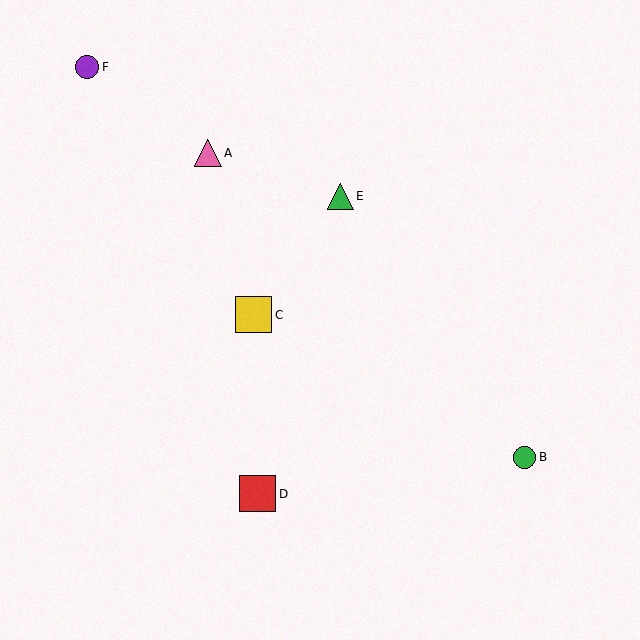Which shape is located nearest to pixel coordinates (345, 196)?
The green triangle (labeled E) at (340, 196) is nearest to that location.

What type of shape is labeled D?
Shape D is a red square.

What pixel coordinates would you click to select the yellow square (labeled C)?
Click at (254, 315) to select the yellow square C.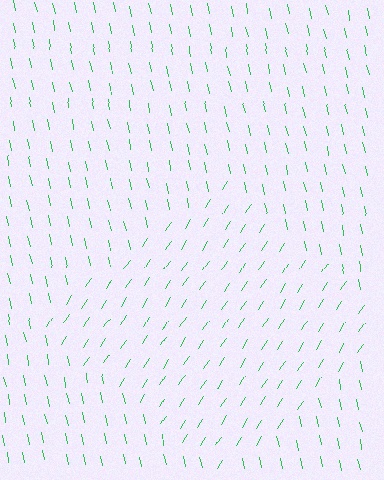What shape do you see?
I see a diamond.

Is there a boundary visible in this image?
Yes, there is a texture boundary formed by a change in line orientation.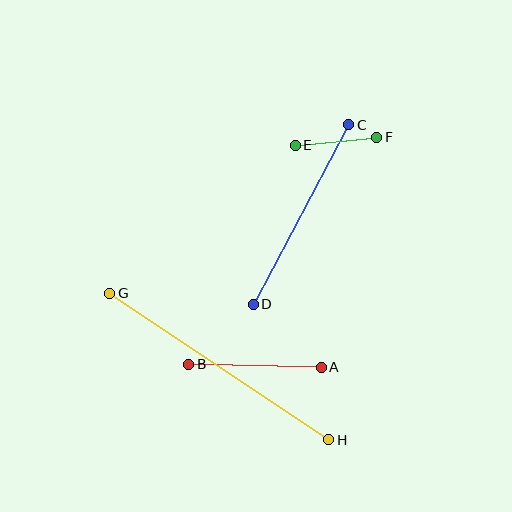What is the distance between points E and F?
The distance is approximately 82 pixels.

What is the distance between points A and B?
The distance is approximately 133 pixels.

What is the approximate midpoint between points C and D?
The midpoint is at approximately (301, 214) pixels.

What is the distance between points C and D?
The distance is approximately 203 pixels.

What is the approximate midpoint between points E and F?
The midpoint is at approximately (336, 141) pixels.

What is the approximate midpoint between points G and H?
The midpoint is at approximately (219, 366) pixels.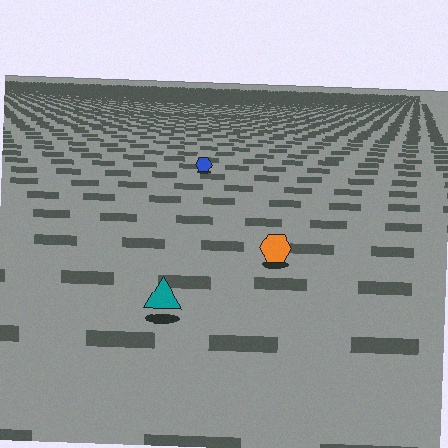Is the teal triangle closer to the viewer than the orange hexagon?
Yes. The teal triangle is closer — you can tell from the texture gradient: the ground texture is coarser near it.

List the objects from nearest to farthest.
From nearest to farthest: the teal triangle, the orange hexagon, the blue hexagon.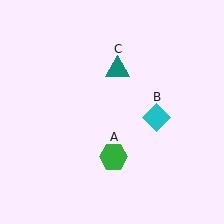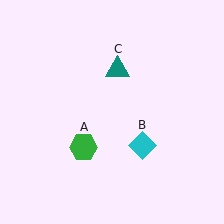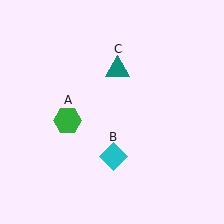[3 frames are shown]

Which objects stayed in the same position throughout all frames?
Teal triangle (object C) remained stationary.